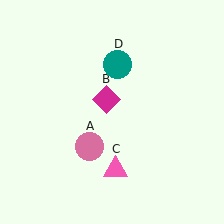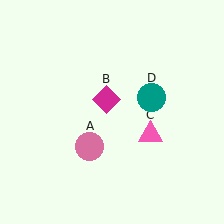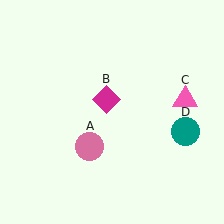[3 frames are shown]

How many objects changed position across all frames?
2 objects changed position: pink triangle (object C), teal circle (object D).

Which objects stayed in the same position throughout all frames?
Pink circle (object A) and magenta diamond (object B) remained stationary.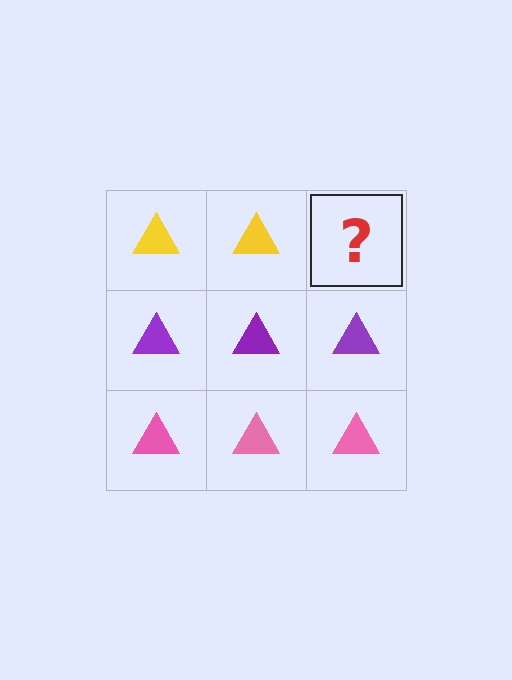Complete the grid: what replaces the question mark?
The question mark should be replaced with a yellow triangle.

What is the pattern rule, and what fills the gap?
The rule is that each row has a consistent color. The gap should be filled with a yellow triangle.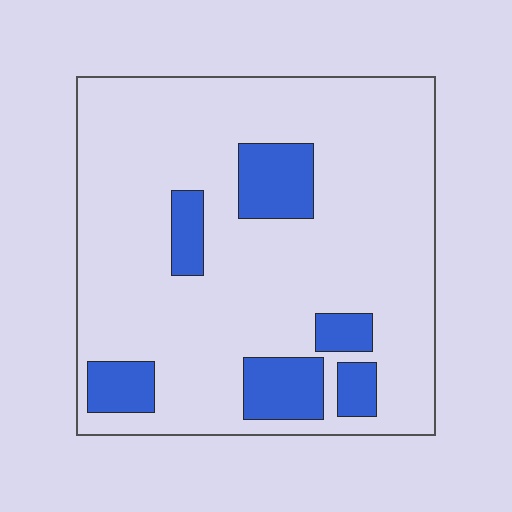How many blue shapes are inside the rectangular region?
6.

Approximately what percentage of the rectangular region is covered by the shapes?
Approximately 15%.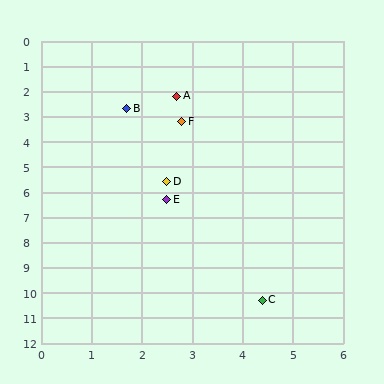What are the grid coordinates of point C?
Point C is at approximately (4.4, 10.3).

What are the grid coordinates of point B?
Point B is at approximately (1.7, 2.7).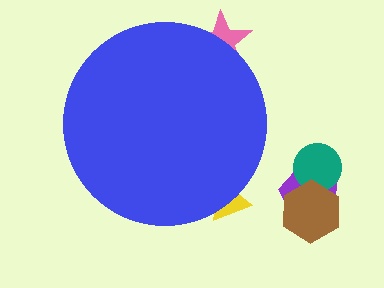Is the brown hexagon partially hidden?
No, the brown hexagon is fully visible.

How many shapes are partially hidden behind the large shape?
2 shapes are partially hidden.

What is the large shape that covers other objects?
A blue circle.